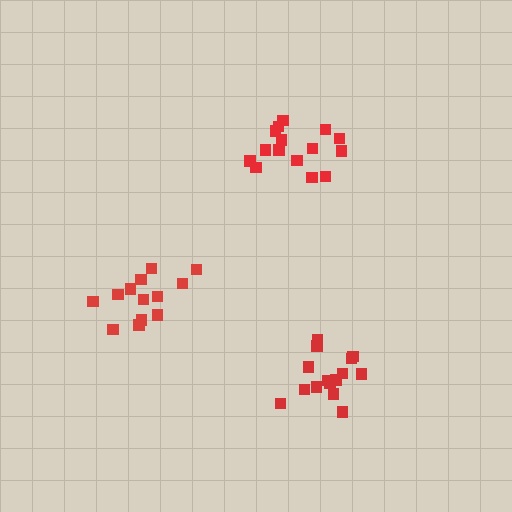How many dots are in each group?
Group 1: 15 dots, Group 2: 13 dots, Group 3: 15 dots (43 total).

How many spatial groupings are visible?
There are 3 spatial groupings.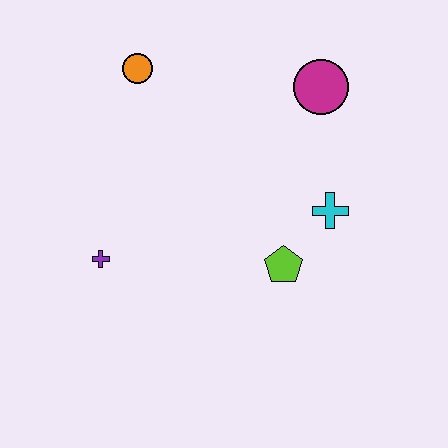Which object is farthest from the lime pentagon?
The orange circle is farthest from the lime pentagon.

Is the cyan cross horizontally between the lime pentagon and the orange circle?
No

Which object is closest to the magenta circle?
The cyan cross is closest to the magenta circle.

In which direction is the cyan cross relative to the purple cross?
The cyan cross is to the right of the purple cross.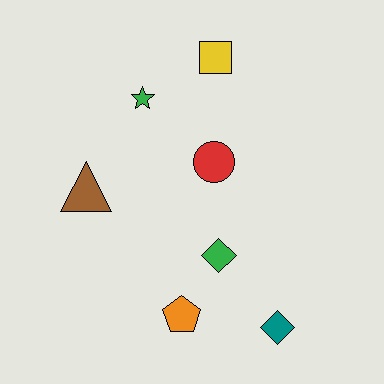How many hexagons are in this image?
There are no hexagons.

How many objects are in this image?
There are 7 objects.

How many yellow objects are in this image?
There is 1 yellow object.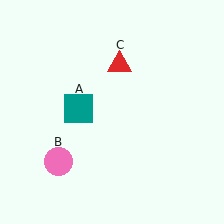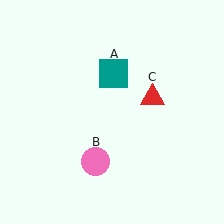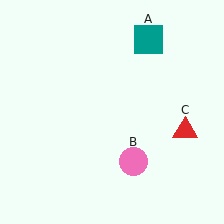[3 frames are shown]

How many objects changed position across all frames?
3 objects changed position: teal square (object A), pink circle (object B), red triangle (object C).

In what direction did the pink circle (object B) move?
The pink circle (object B) moved right.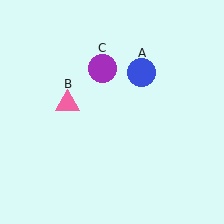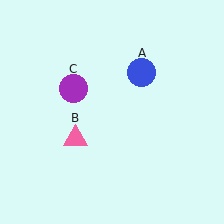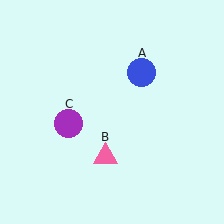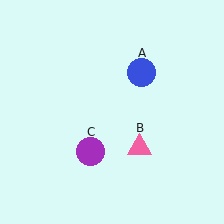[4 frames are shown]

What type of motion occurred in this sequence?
The pink triangle (object B), purple circle (object C) rotated counterclockwise around the center of the scene.